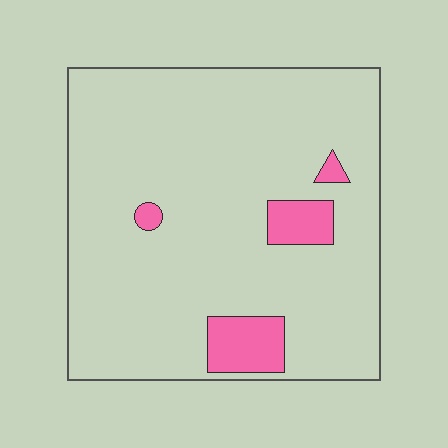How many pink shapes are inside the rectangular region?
4.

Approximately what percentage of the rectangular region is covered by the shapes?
Approximately 10%.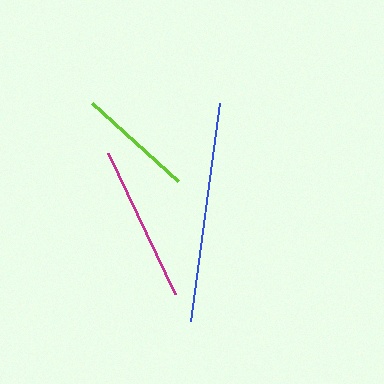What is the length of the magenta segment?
The magenta segment is approximately 156 pixels long.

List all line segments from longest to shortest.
From longest to shortest: blue, magenta, lime.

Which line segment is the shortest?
The lime line is the shortest at approximately 116 pixels.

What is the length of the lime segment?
The lime segment is approximately 116 pixels long.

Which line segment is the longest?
The blue line is the longest at approximately 219 pixels.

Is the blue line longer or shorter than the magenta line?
The blue line is longer than the magenta line.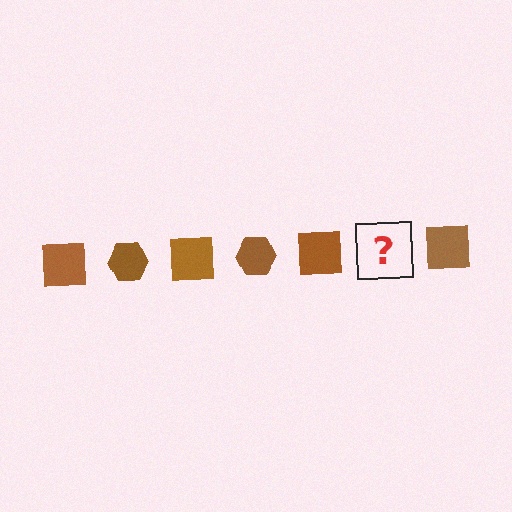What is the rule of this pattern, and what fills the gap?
The rule is that the pattern cycles through square, hexagon shapes in brown. The gap should be filled with a brown hexagon.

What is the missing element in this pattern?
The missing element is a brown hexagon.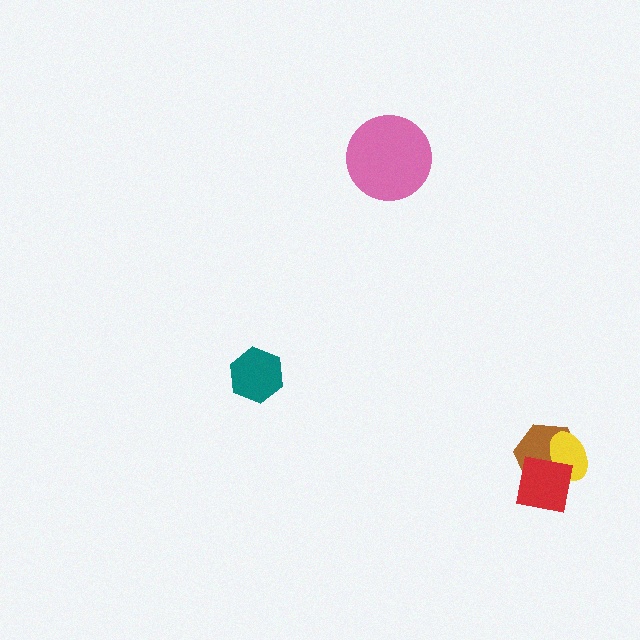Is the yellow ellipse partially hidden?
Yes, it is partially covered by another shape.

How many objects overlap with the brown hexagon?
2 objects overlap with the brown hexagon.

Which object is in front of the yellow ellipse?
The red square is in front of the yellow ellipse.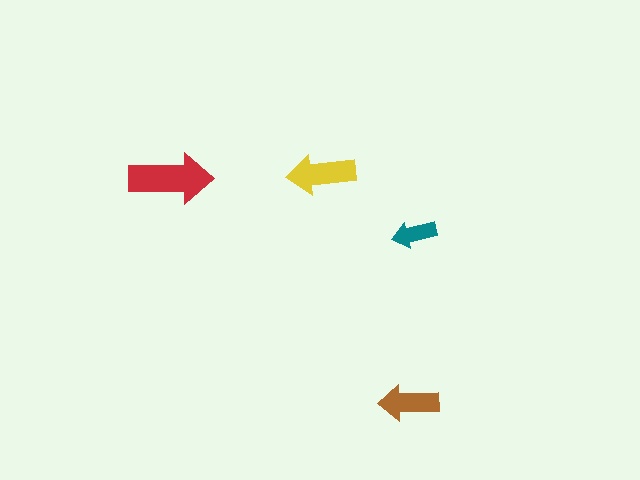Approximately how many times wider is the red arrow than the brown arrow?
About 1.5 times wider.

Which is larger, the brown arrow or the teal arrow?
The brown one.